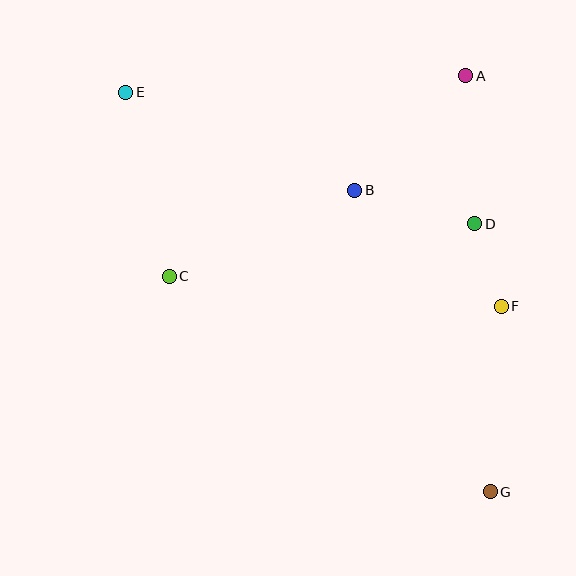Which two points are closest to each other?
Points D and F are closest to each other.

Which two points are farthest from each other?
Points E and G are farthest from each other.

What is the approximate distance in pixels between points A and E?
The distance between A and E is approximately 340 pixels.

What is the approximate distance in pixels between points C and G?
The distance between C and G is approximately 387 pixels.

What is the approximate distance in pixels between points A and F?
The distance between A and F is approximately 233 pixels.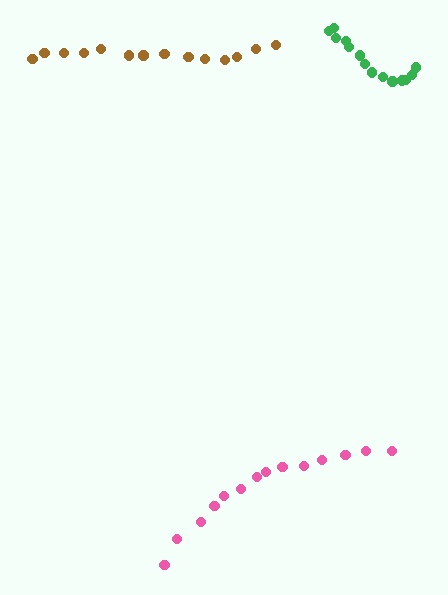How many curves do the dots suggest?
There are 3 distinct paths.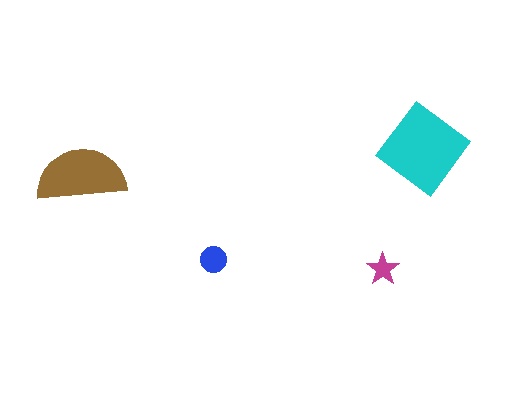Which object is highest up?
The cyan diamond is topmost.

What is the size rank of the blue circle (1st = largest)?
3rd.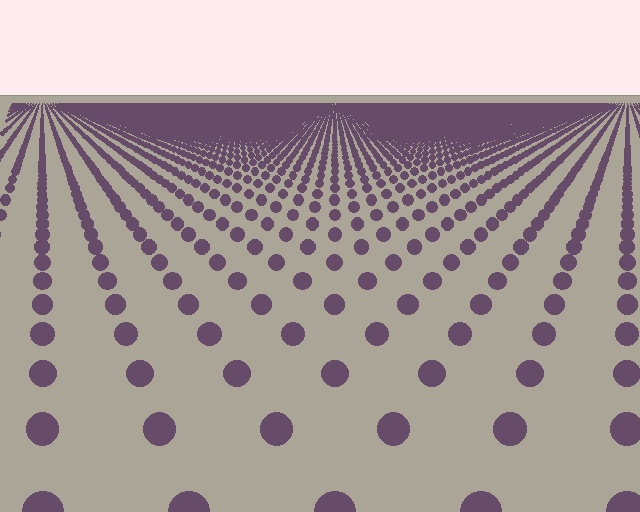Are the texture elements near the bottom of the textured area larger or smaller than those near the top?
Larger. Near the bottom, elements are closer to the viewer and appear at a bigger on-screen size.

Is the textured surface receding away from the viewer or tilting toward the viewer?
The surface is receding away from the viewer. Texture elements get smaller and denser toward the top.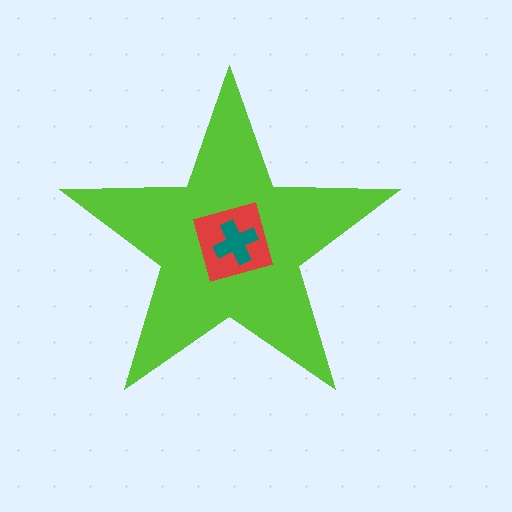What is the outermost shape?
The lime star.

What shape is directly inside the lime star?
The red diamond.